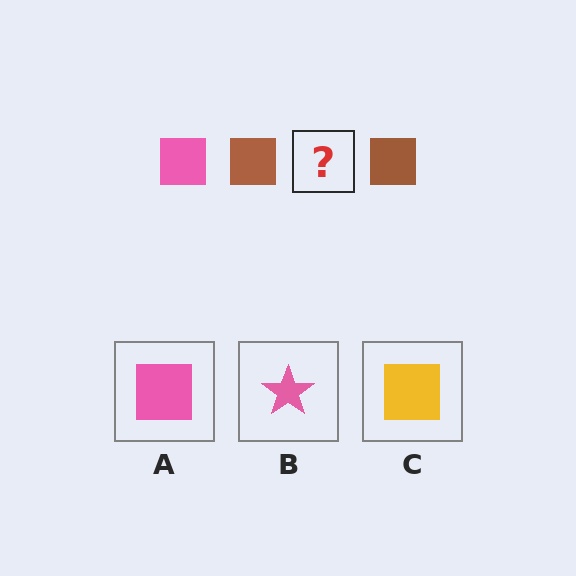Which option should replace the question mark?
Option A.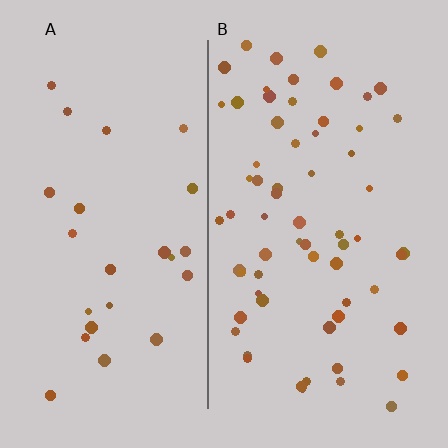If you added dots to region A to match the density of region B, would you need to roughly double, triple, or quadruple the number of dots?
Approximately triple.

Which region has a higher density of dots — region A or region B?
B (the right).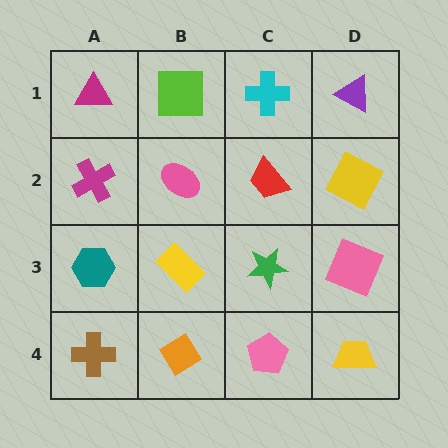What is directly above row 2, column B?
A lime square.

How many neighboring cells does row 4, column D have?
2.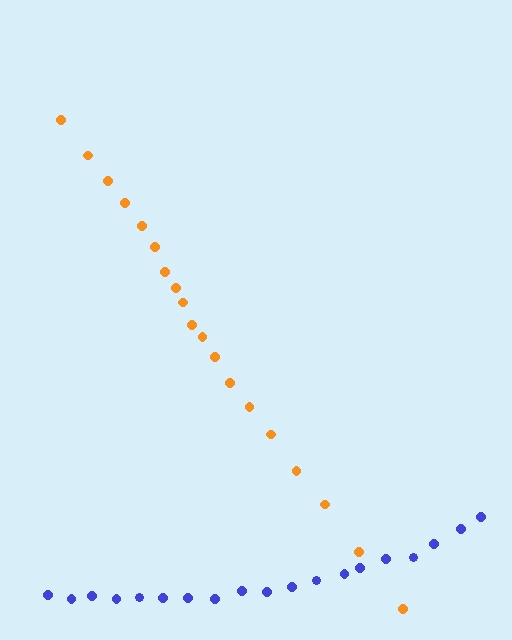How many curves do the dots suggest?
There are 2 distinct paths.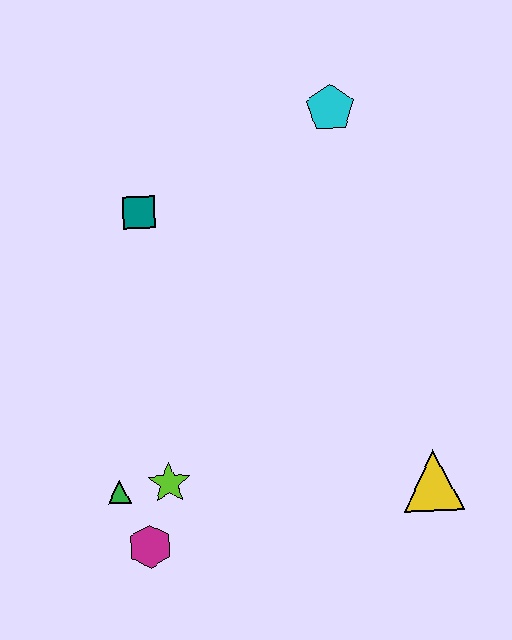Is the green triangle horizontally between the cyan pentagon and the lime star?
No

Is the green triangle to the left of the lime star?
Yes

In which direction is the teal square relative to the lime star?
The teal square is above the lime star.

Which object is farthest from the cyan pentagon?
The magenta hexagon is farthest from the cyan pentagon.